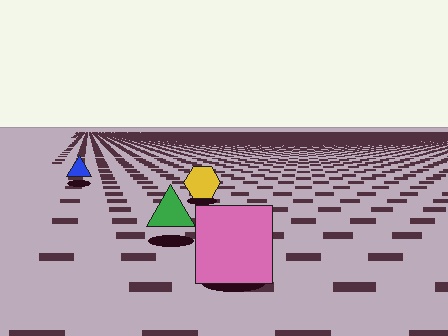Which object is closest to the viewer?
The pink square is closest. The texture marks near it are larger and more spread out.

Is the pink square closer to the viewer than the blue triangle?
Yes. The pink square is closer — you can tell from the texture gradient: the ground texture is coarser near it.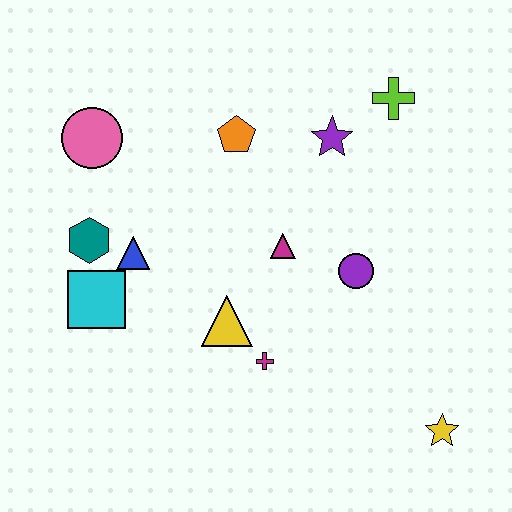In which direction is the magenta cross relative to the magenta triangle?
The magenta cross is below the magenta triangle.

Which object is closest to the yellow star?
The purple circle is closest to the yellow star.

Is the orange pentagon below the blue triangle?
No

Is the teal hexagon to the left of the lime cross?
Yes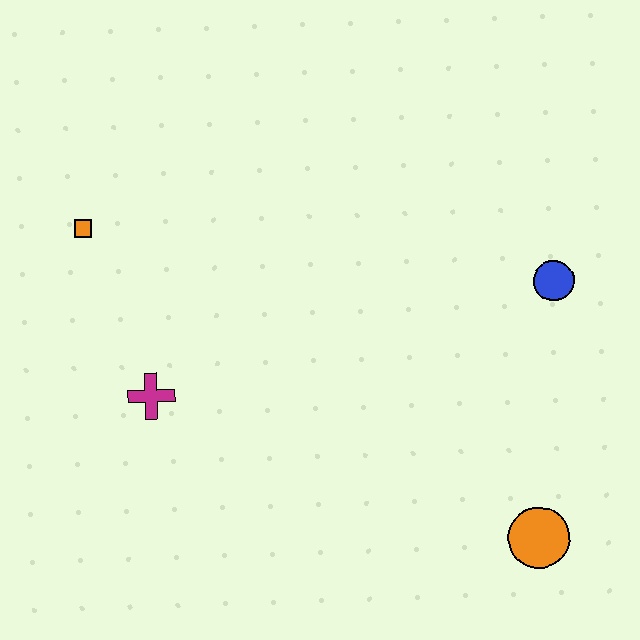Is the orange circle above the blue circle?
No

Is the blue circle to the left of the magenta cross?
No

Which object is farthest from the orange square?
The orange circle is farthest from the orange square.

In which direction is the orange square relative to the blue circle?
The orange square is to the left of the blue circle.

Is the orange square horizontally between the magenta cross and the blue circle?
No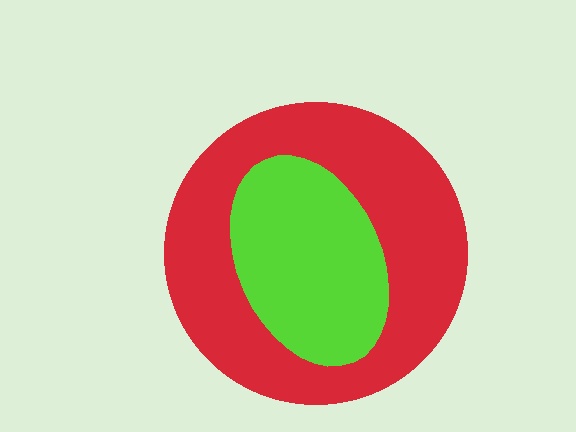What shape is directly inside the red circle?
The lime ellipse.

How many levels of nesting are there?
2.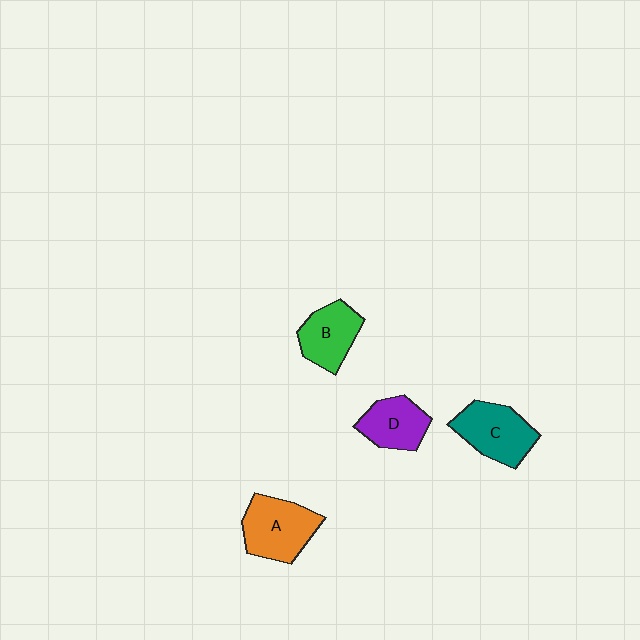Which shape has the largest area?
Shape A (orange).